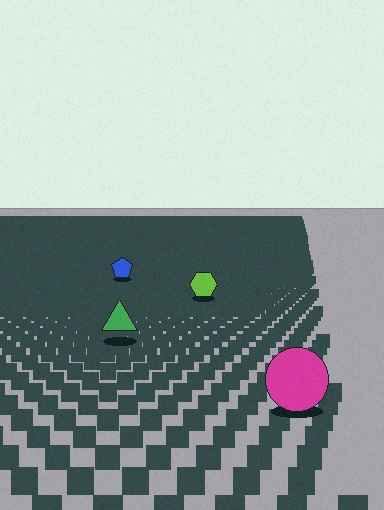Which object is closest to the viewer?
The magenta circle is closest. The texture marks near it are larger and more spread out.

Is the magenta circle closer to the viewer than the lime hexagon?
Yes. The magenta circle is closer — you can tell from the texture gradient: the ground texture is coarser near it.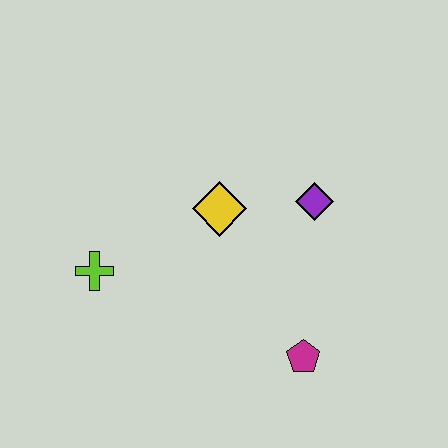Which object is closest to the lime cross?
The yellow diamond is closest to the lime cross.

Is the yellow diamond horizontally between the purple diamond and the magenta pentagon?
No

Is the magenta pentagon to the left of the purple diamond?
Yes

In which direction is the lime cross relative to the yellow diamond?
The lime cross is to the left of the yellow diamond.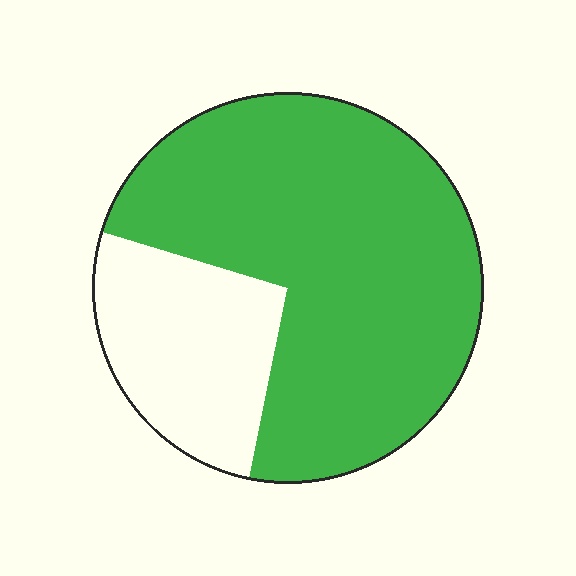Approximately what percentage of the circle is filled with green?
Approximately 75%.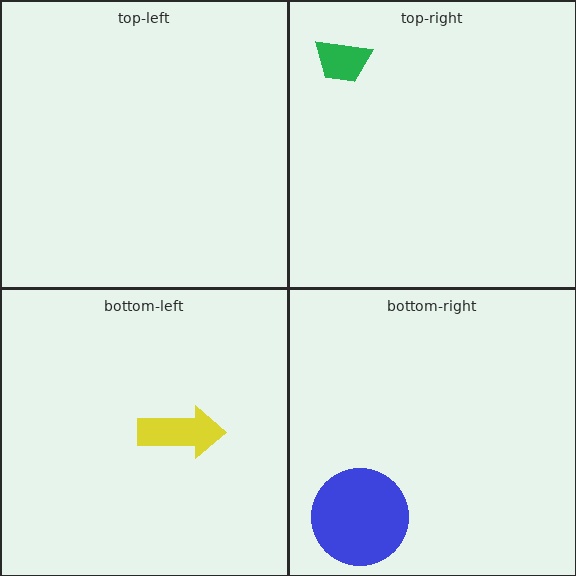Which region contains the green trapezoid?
The top-right region.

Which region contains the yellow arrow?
The bottom-left region.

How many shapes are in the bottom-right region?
1.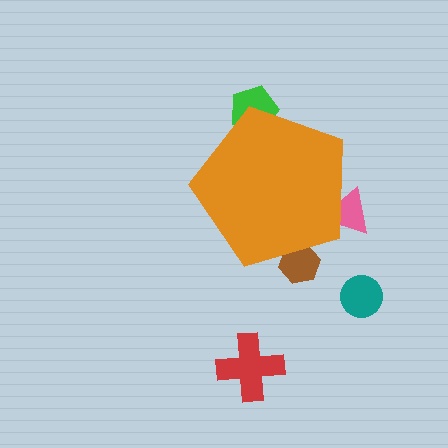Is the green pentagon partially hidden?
Yes, the green pentagon is partially hidden behind the orange pentagon.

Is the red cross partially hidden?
No, the red cross is fully visible.